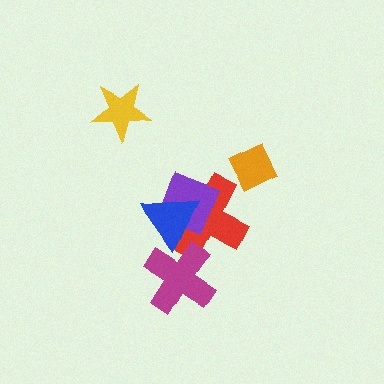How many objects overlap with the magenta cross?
2 objects overlap with the magenta cross.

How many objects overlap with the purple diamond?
2 objects overlap with the purple diamond.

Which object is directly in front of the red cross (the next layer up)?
The purple diamond is directly in front of the red cross.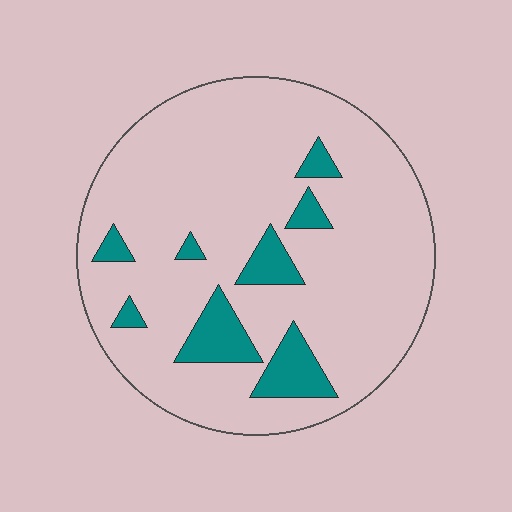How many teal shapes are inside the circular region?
8.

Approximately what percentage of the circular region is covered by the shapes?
Approximately 15%.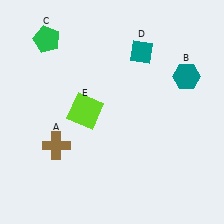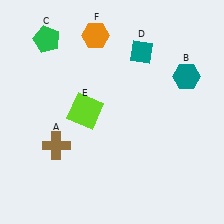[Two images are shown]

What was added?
An orange hexagon (F) was added in Image 2.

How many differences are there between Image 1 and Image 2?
There is 1 difference between the two images.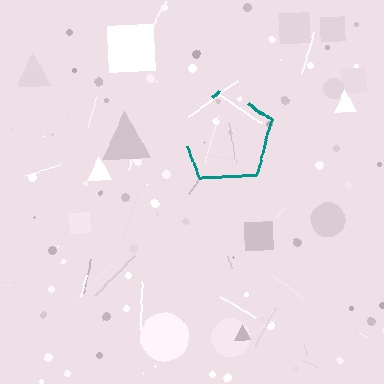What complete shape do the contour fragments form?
The contour fragments form a pentagon.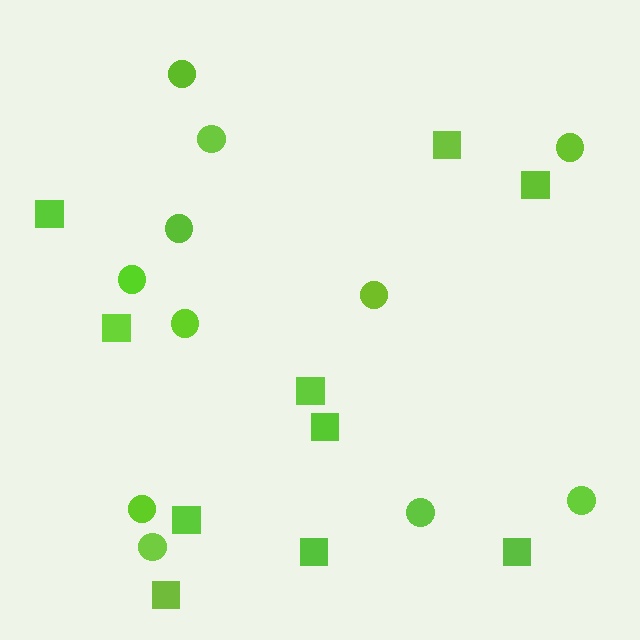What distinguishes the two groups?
There are 2 groups: one group of squares (10) and one group of circles (11).